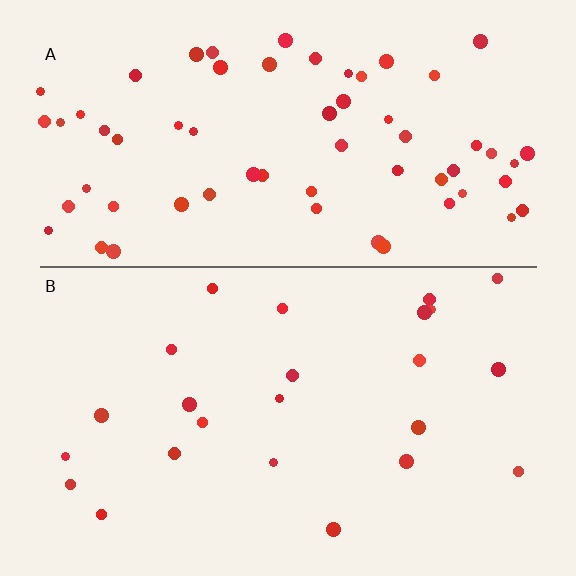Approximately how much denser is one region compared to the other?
Approximately 2.7× — region A over region B.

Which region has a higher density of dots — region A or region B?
A (the top).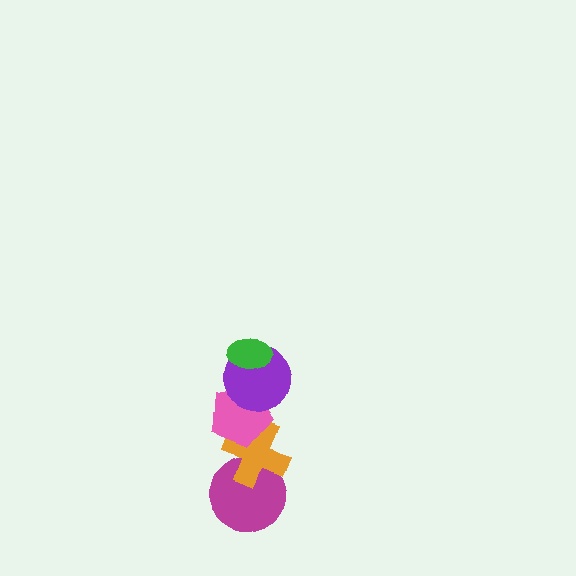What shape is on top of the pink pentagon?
The purple circle is on top of the pink pentagon.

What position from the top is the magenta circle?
The magenta circle is 5th from the top.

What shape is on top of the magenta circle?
The orange cross is on top of the magenta circle.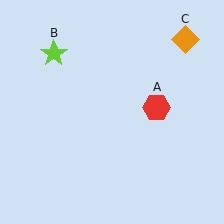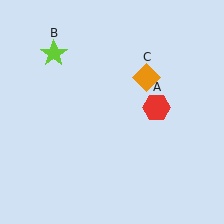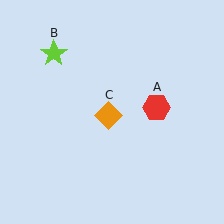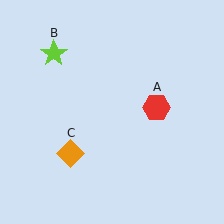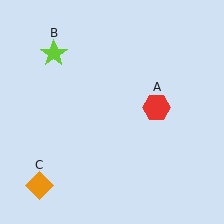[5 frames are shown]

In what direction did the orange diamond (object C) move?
The orange diamond (object C) moved down and to the left.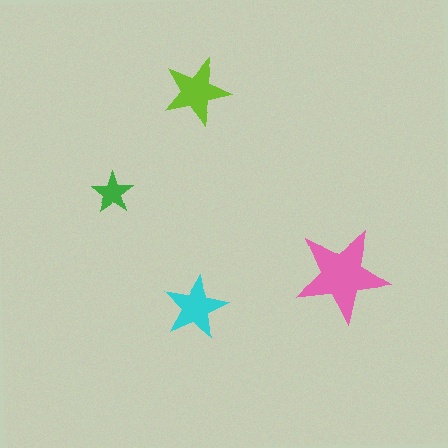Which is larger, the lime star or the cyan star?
The lime one.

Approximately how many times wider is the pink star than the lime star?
About 1.5 times wider.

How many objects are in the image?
There are 4 objects in the image.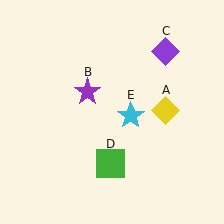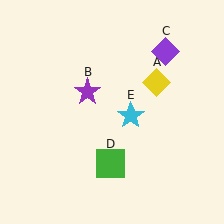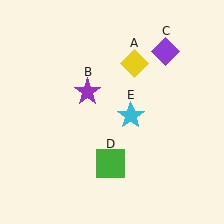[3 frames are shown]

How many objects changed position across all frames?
1 object changed position: yellow diamond (object A).